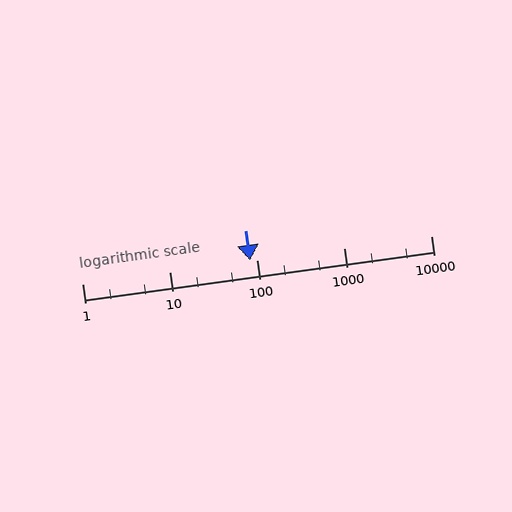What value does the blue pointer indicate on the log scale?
The pointer indicates approximately 84.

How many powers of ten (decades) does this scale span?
The scale spans 4 decades, from 1 to 10000.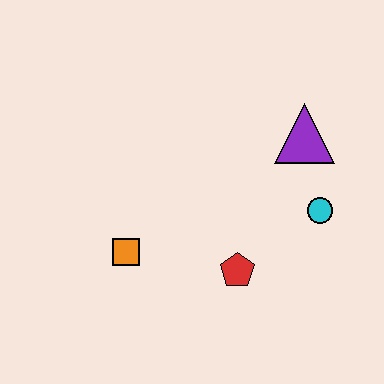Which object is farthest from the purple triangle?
The orange square is farthest from the purple triangle.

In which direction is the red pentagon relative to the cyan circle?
The red pentagon is to the left of the cyan circle.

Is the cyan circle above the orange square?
Yes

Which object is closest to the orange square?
The red pentagon is closest to the orange square.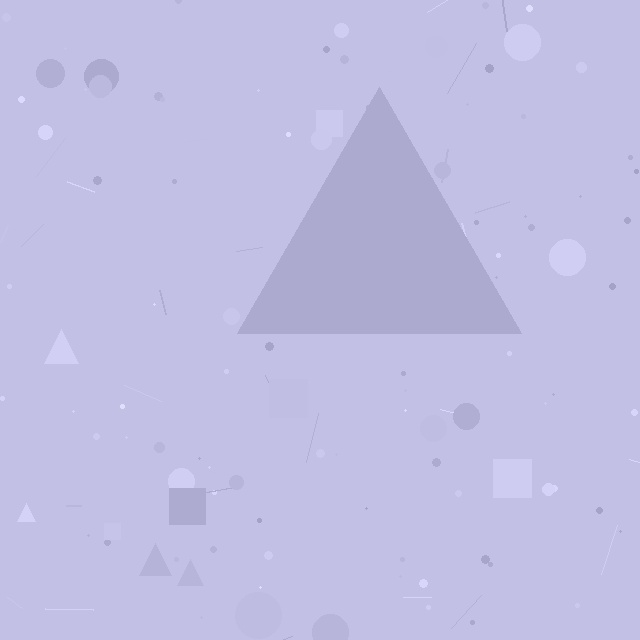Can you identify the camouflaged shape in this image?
The camouflaged shape is a triangle.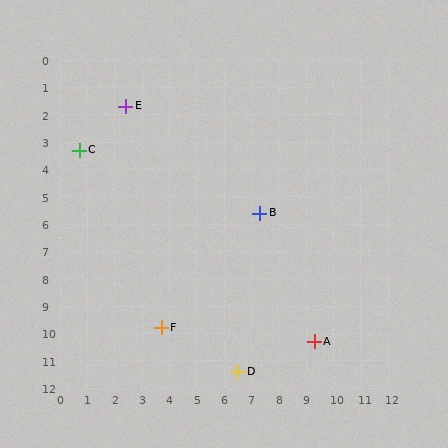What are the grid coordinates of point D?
Point D is at approximately (6.5, 11.4).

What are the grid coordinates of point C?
Point C is at approximately (0.7, 3.3).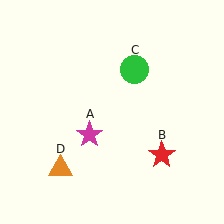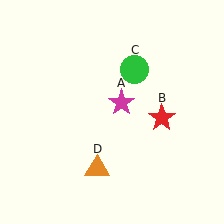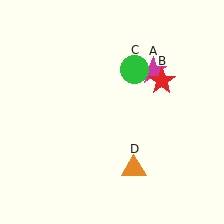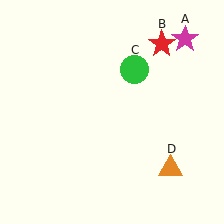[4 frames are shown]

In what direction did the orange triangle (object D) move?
The orange triangle (object D) moved right.